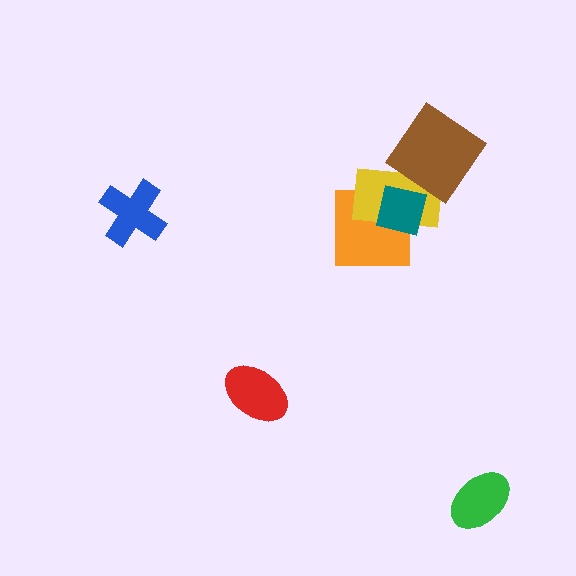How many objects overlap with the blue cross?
0 objects overlap with the blue cross.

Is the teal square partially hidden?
No, no other shape covers it.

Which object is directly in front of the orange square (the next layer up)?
The yellow rectangle is directly in front of the orange square.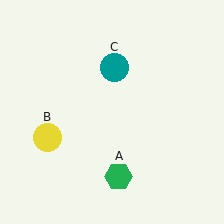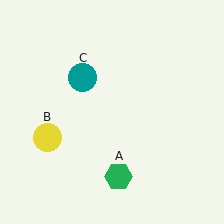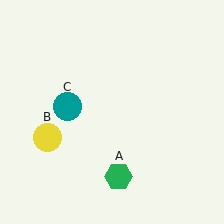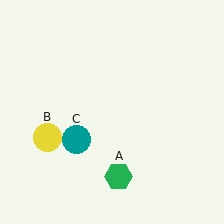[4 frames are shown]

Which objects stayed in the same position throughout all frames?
Green hexagon (object A) and yellow circle (object B) remained stationary.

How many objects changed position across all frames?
1 object changed position: teal circle (object C).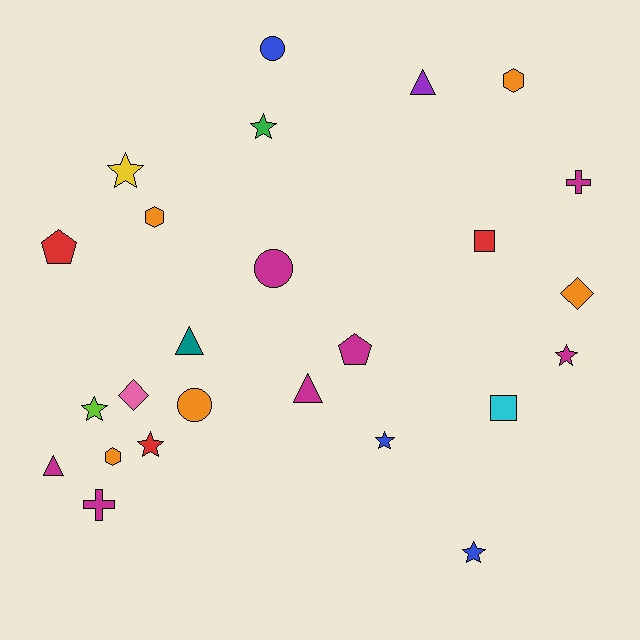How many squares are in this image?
There are 2 squares.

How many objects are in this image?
There are 25 objects.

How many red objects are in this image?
There are 3 red objects.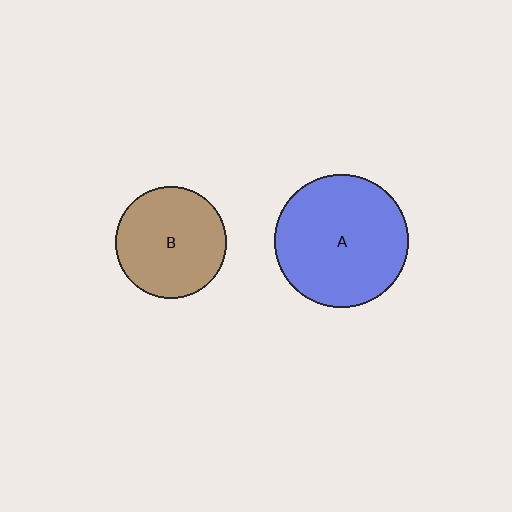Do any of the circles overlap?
No, none of the circles overlap.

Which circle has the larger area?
Circle A (blue).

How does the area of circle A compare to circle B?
Approximately 1.4 times.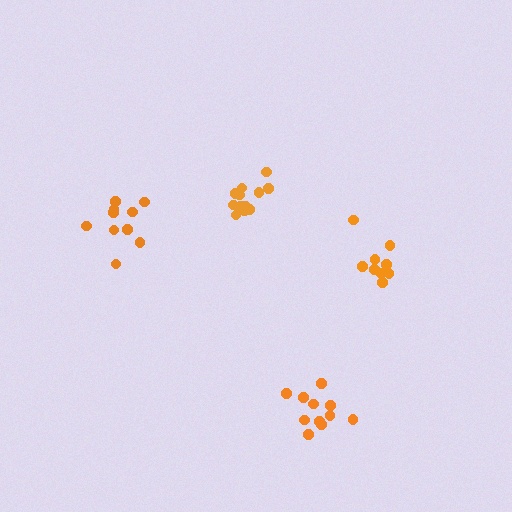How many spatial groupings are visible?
There are 4 spatial groupings.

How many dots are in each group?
Group 1: 11 dots, Group 2: 12 dots, Group 3: 10 dots, Group 4: 9 dots (42 total).